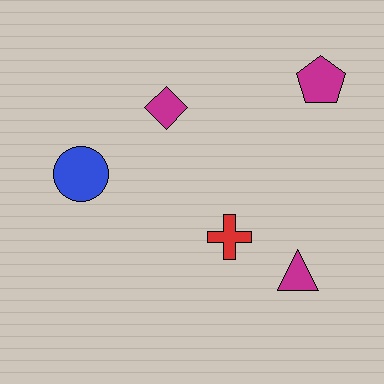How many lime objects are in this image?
There are no lime objects.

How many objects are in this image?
There are 5 objects.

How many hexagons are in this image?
There are no hexagons.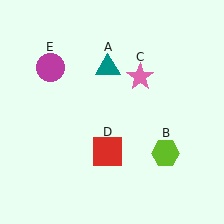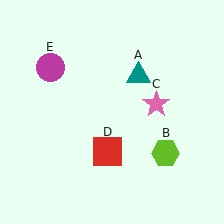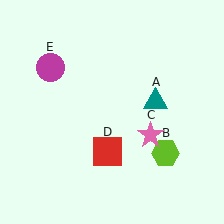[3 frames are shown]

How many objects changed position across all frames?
2 objects changed position: teal triangle (object A), pink star (object C).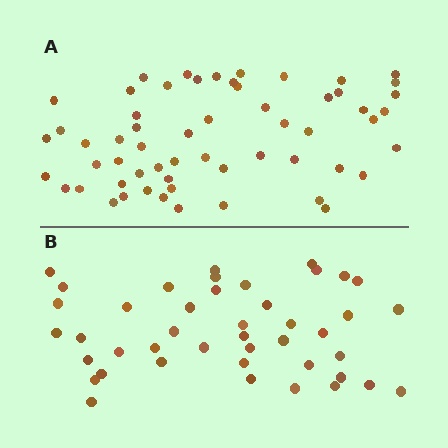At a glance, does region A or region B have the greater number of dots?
Region A (the top region) has more dots.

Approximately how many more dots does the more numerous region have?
Region A has approximately 15 more dots than region B.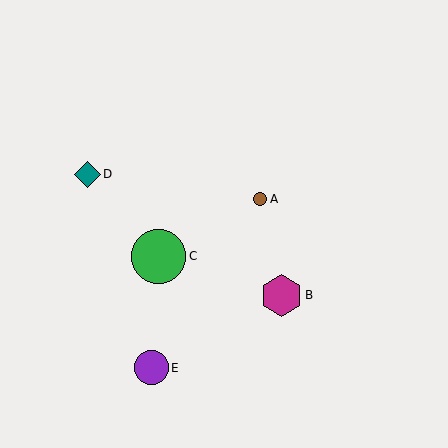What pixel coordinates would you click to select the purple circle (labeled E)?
Click at (152, 368) to select the purple circle E.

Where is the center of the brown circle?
The center of the brown circle is at (260, 199).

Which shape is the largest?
The green circle (labeled C) is the largest.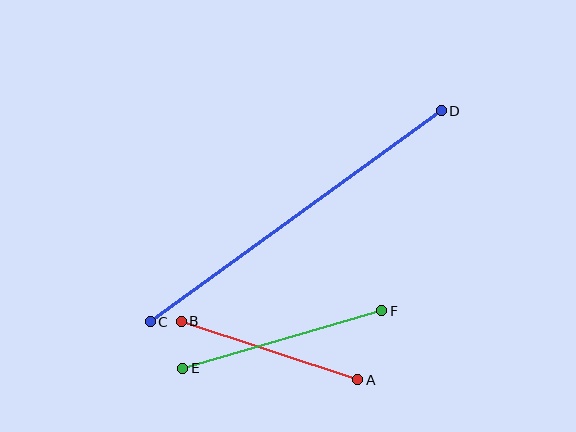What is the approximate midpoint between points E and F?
The midpoint is at approximately (282, 339) pixels.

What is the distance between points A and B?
The distance is approximately 186 pixels.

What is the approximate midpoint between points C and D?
The midpoint is at approximately (296, 216) pixels.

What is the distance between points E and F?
The distance is approximately 207 pixels.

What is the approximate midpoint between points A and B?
The midpoint is at approximately (270, 350) pixels.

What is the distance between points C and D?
The distance is approximately 359 pixels.